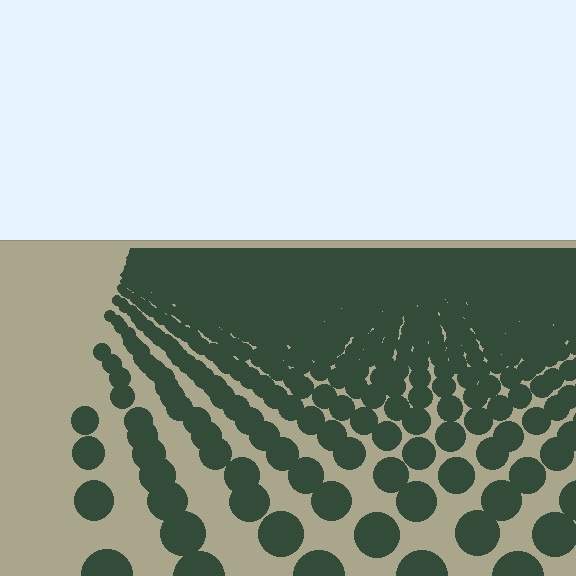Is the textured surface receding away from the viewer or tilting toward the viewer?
The surface is receding away from the viewer. Texture elements get smaller and denser toward the top.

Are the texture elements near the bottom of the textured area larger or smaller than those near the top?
Larger. Near the bottom, elements are closer to the viewer and appear at a bigger on-screen size.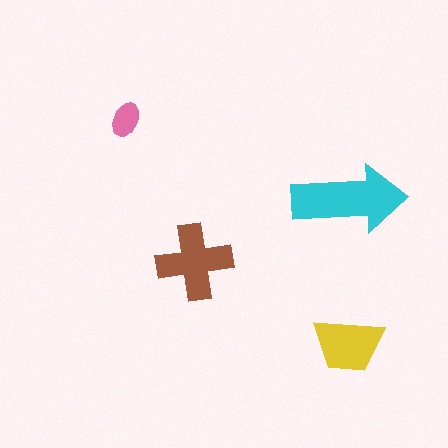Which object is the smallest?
The pink ellipse.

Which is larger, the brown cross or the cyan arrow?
The cyan arrow.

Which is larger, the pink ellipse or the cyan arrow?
The cyan arrow.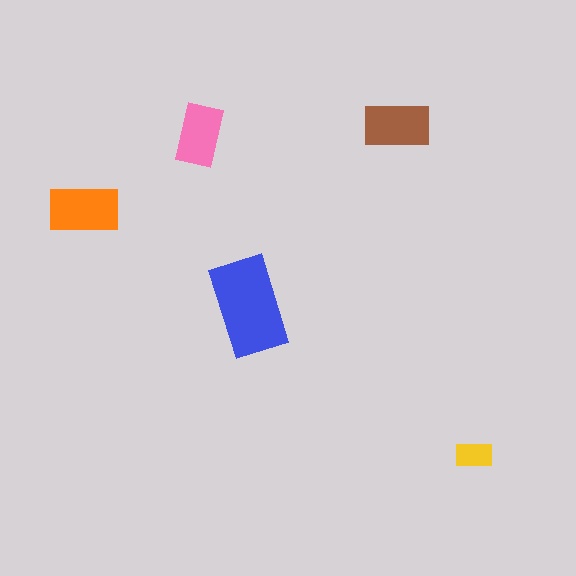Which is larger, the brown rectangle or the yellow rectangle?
The brown one.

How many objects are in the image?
There are 5 objects in the image.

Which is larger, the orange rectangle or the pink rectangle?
The orange one.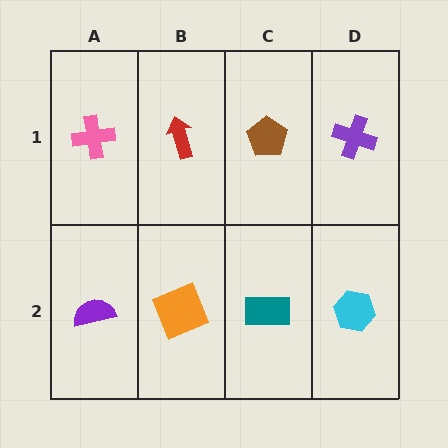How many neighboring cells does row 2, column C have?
3.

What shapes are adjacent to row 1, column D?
A cyan hexagon (row 2, column D), a brown pentagon (row 1, column C).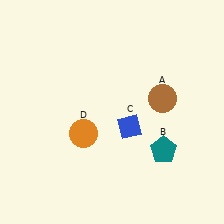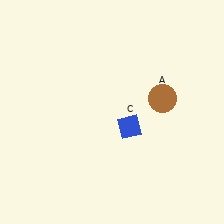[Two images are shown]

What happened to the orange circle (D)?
The orange circle (D) was removed in Image 2. It was in the bottom-left area of Image 1.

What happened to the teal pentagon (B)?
The teal pentagon (B) was removed in Image 2. It was in the bottom-right area of Image 1.